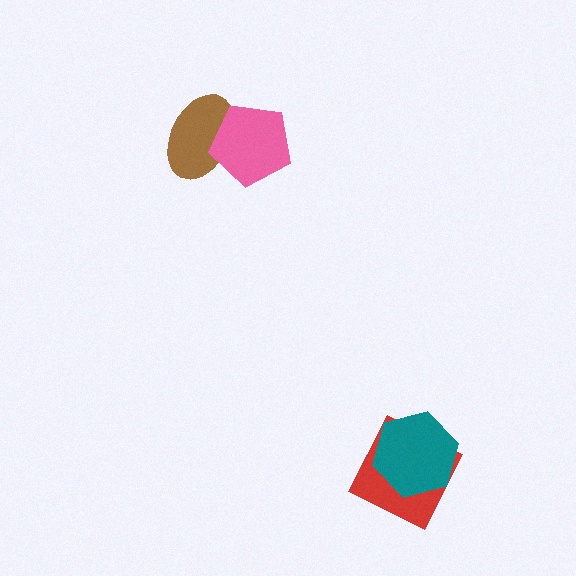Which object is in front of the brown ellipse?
The pink pentagon is in front of the brown ellipse.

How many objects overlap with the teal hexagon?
1 object overlaps with the teal hexagon.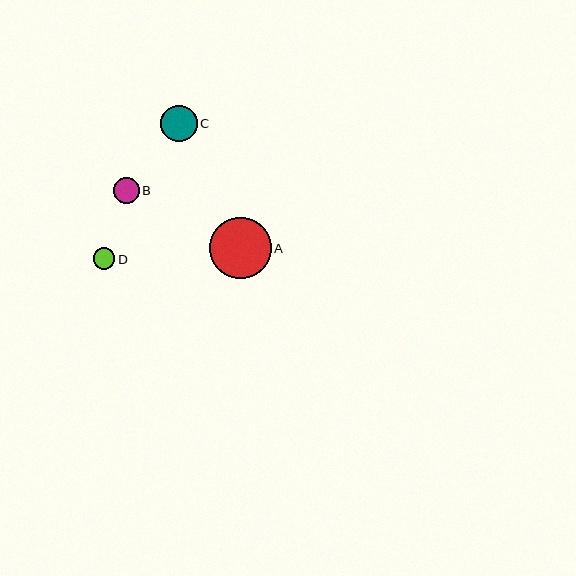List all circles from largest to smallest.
From largest to smallest: A, C, B, D.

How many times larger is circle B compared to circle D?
Circle B is approximately 1.2 times the size of circle D.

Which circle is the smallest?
Circle D is the smallest with a size of approximately 21 pixels.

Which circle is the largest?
Circle A is the largest with a size of approximately 61 pixels.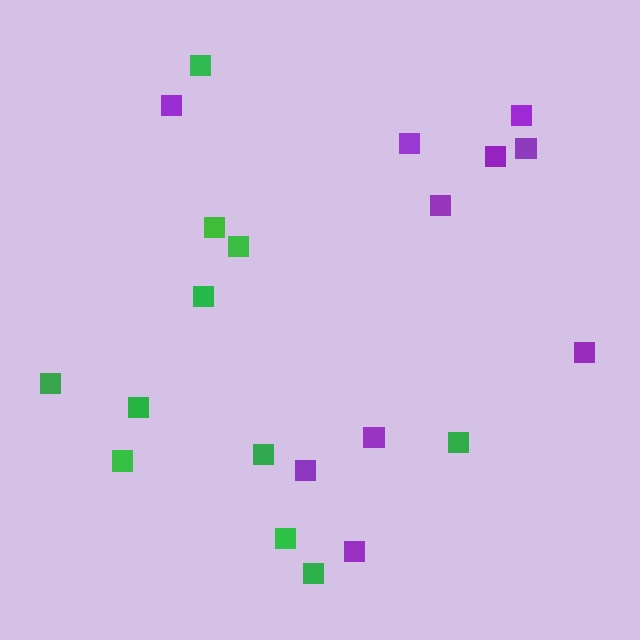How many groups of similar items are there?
There are 2 groups: one group of green squares (11) and one group of purple squares (10).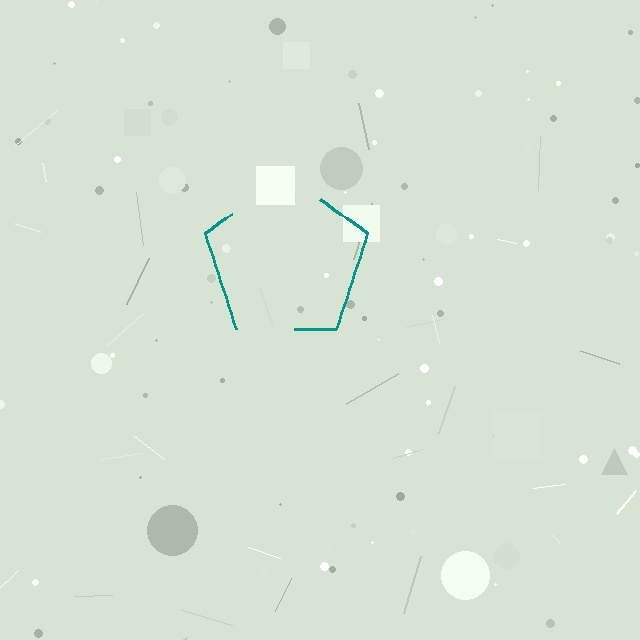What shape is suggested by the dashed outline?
The dashed outline suggests a pentagon.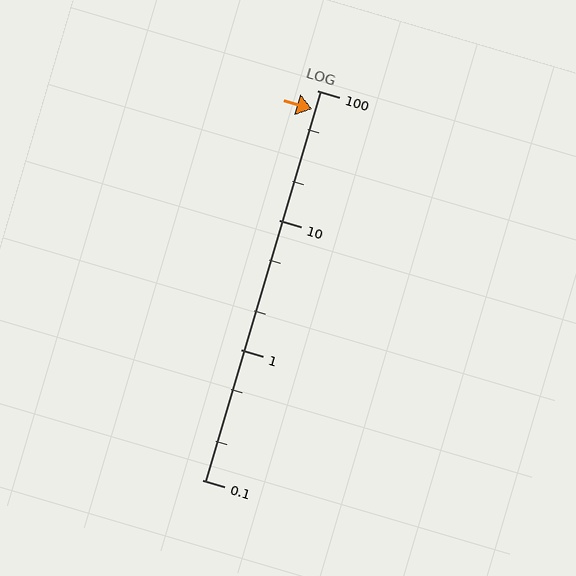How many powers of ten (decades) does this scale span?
The scale spans 3 decades, from 0.1 to 100.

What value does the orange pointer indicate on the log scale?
The pointer indicates approximately 72.